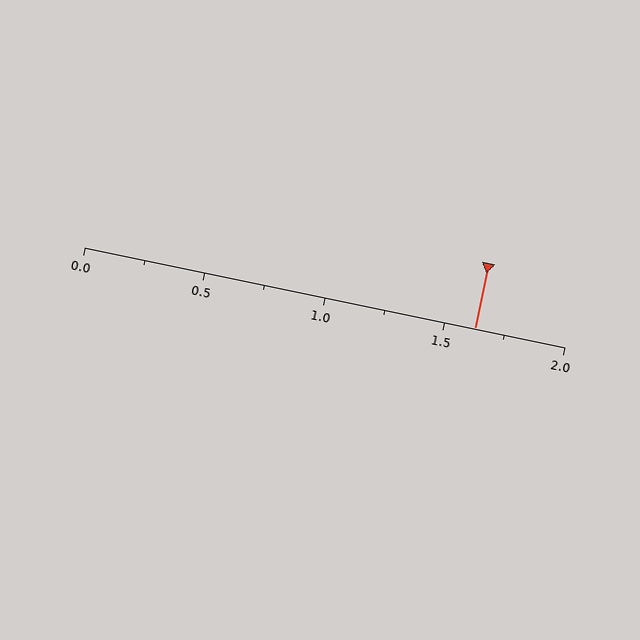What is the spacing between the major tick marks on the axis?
The major ticks are spaced 0.5 apart.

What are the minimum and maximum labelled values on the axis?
The axis runs from 0.0 to 2.0.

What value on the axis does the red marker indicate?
The marker indicates approximately 1.62.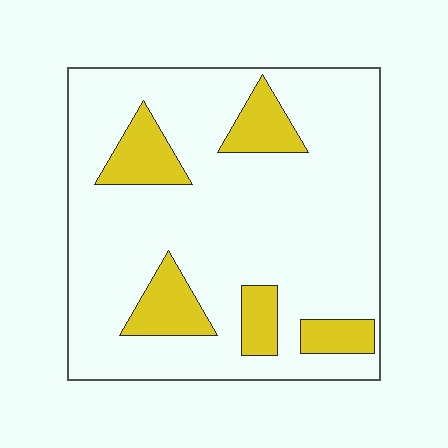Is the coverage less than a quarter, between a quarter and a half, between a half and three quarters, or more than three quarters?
Less than a quarter.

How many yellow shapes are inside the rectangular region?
5.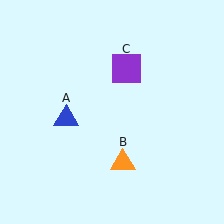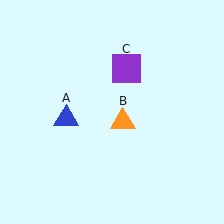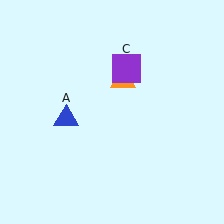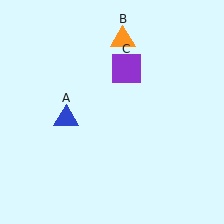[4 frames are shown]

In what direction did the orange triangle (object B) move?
The orange triangle (object B) moved up.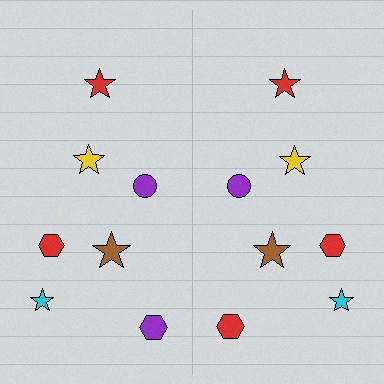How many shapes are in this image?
There are 14 shapes in this image.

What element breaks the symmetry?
The red hexagon on the right side breaks the symmetry — its mirror counterpart is purple.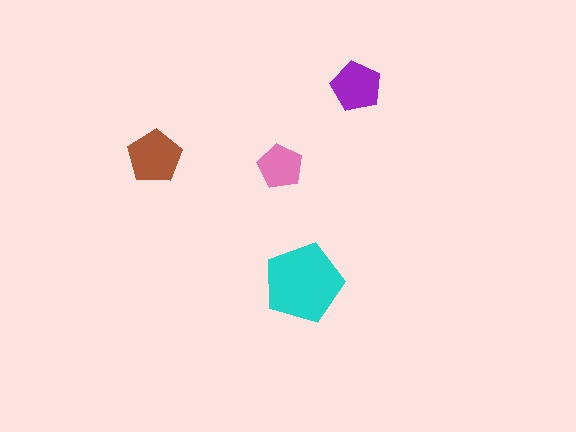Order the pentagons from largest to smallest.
the cyan one, the brown one, the purple one, the pink one.